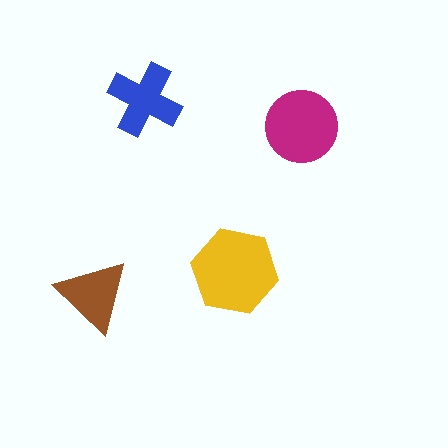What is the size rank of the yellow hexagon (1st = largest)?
1st.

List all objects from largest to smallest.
The yellow hexagon, the magenta circle, the blue cross, the brown triangle.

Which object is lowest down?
The brown triangle is bottommost.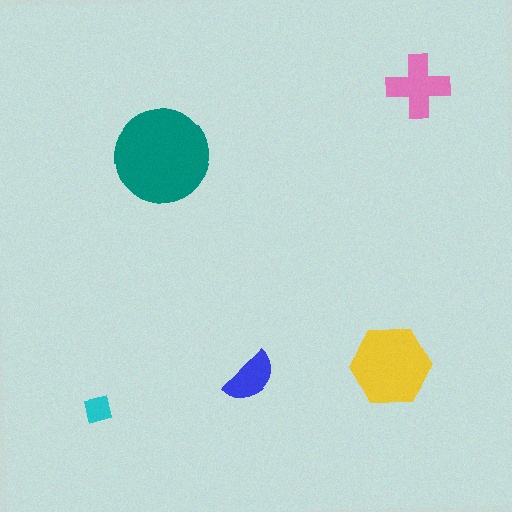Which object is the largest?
The teal circle.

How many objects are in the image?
There are 5 objects in the image.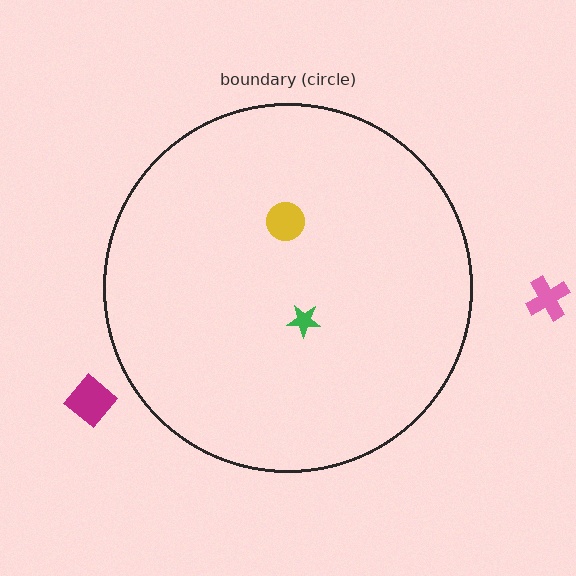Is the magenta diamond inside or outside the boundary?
Outside.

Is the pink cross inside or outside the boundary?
Outside.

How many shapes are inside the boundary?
2 inside, 2 outside.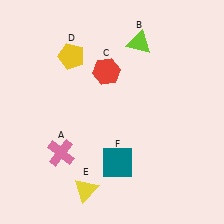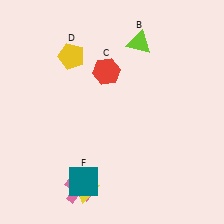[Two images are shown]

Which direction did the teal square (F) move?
The teal square (F) moved left.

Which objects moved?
The objects that moved are: the pink cross (A), the teal square (F).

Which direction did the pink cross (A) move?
The pink cross (A) moved down.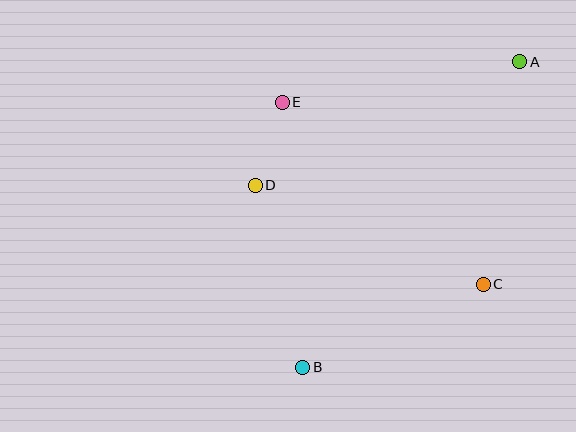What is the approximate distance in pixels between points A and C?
The distance between A and C is approximately 226 pixels.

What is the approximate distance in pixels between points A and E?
The distance between A and E is approximately 241 pixels.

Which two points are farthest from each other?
Points A and B are farthest from each other.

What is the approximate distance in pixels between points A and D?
The distance between A and D is approximately 292 pixels.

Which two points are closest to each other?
Points D and E are closest to each other.